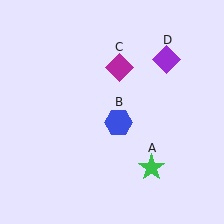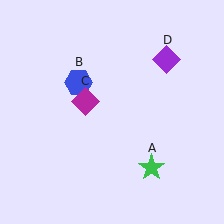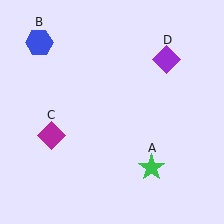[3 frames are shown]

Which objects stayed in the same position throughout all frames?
Green star (object A) and purple diamond (object D) remained stationary.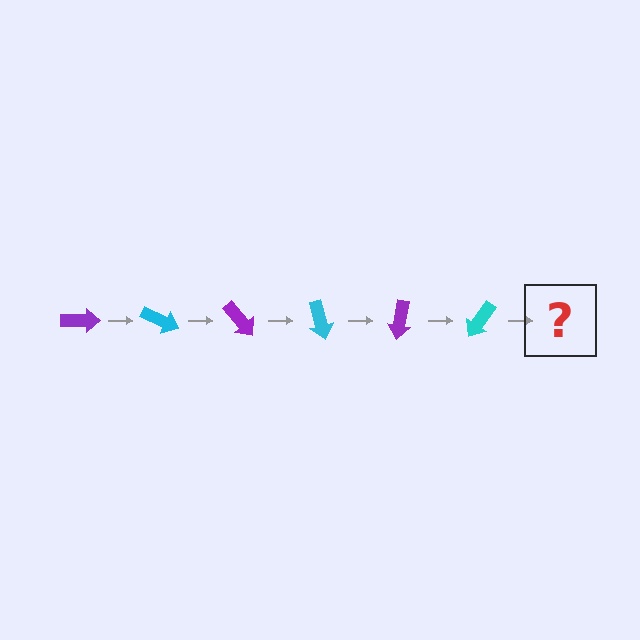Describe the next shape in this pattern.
It should be a purple arrow, rotated 150 degrees from the start.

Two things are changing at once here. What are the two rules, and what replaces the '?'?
The two rules are that it rotates 25 degrees each step and the color cycles through purple and cyan. The '?' should be a purple arrow, rotated 150 degrees from the start.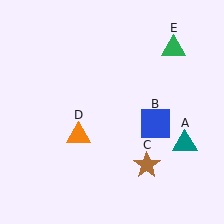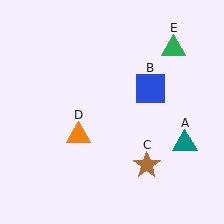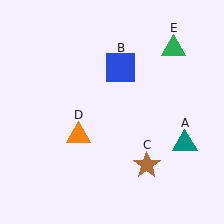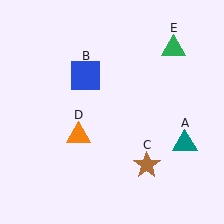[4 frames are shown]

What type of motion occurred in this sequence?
The blue square (object B) rotated counterclockwise around the center of the scene.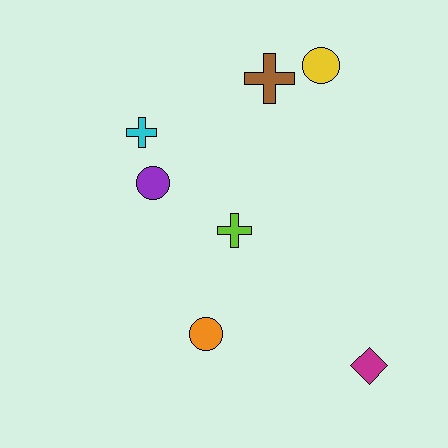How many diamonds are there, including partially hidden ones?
There is 1 diamond.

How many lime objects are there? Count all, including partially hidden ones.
There is 1 lime object.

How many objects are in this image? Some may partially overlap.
There are 7 objects.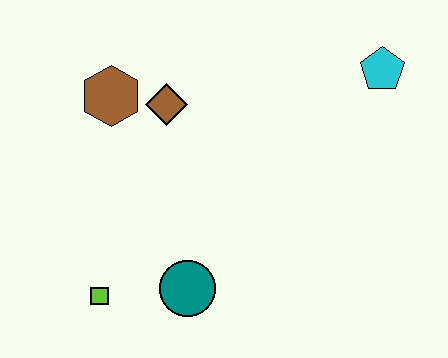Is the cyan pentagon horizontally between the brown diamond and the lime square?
No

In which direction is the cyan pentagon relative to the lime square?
The cyan pentagon is to the right of the lime square.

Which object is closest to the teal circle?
The lime square is closest to the teal circle.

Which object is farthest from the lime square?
The cyan pentagon is farthest from the lime square.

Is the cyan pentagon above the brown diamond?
Yes